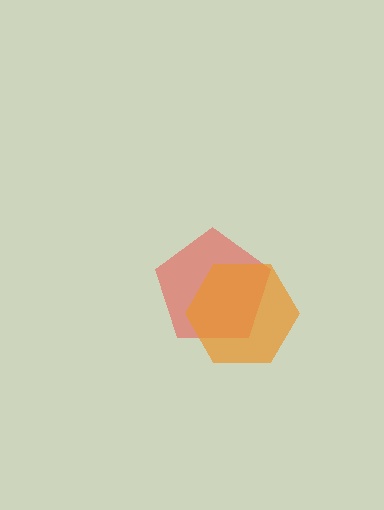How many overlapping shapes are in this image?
There are 2 overlapping shapes in the image.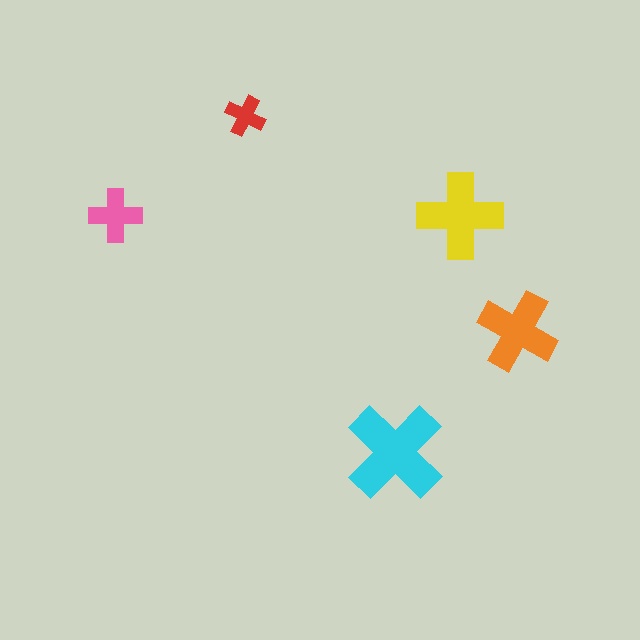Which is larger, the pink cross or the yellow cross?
The yellow one.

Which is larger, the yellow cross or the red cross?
The yellow one.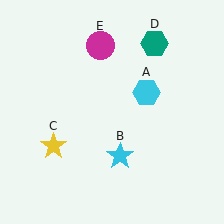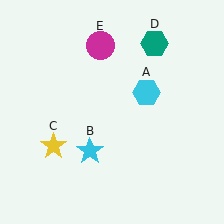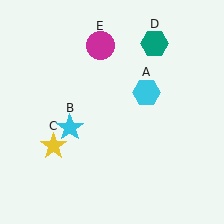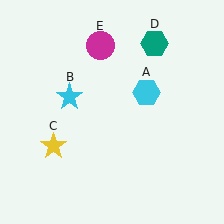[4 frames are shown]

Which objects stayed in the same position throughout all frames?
Cyan hexagon (object A) and yellow star (object C) and teal hexagon (object D) and magenta circle (object E) remained stationary.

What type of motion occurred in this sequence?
The cyan star (object B) rotated clockwise around the center of the scene.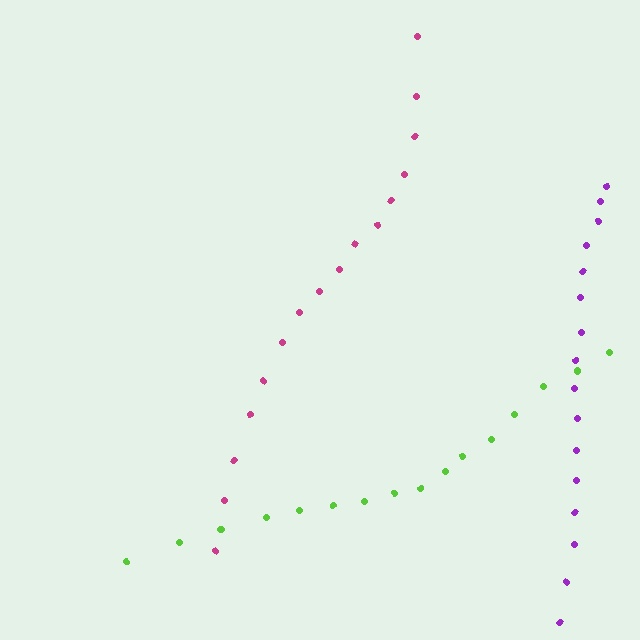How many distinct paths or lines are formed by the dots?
There are 3 distinct paths.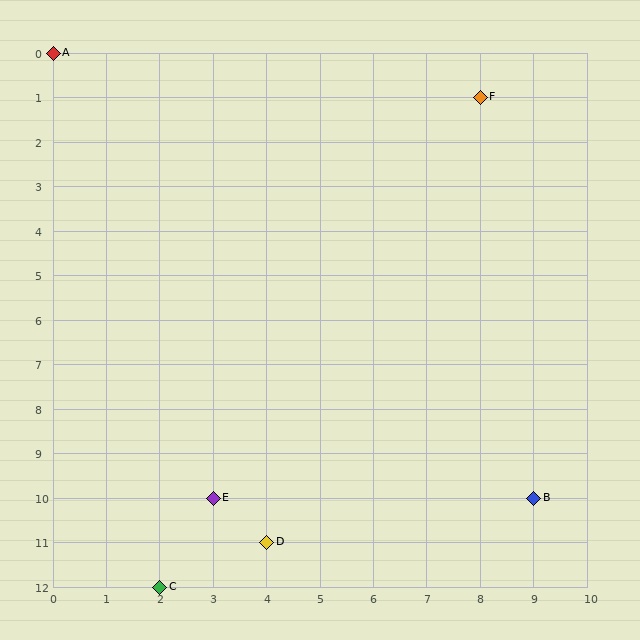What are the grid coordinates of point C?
Point C is at grid coordinates (2, 12).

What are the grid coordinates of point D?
Point D is at grid coordinates (4, 11).